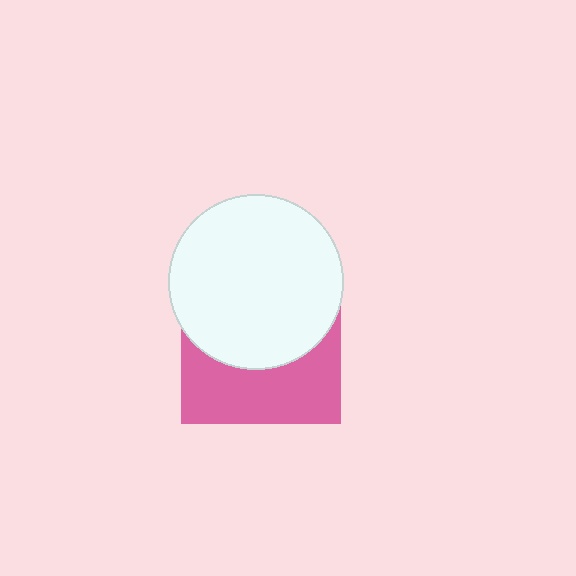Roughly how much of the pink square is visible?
A small part of it is visible (roughly 43%).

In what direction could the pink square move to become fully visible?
The pink square could move down. That would shift it out from behind the white circle entirely.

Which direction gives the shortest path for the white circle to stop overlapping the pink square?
Moving up gives the shortest separation.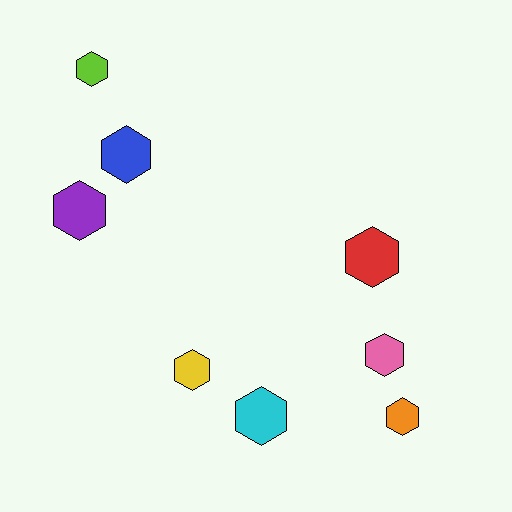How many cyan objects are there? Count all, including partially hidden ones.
There is 1 cyan object.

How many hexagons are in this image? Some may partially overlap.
There are 8 hexagons.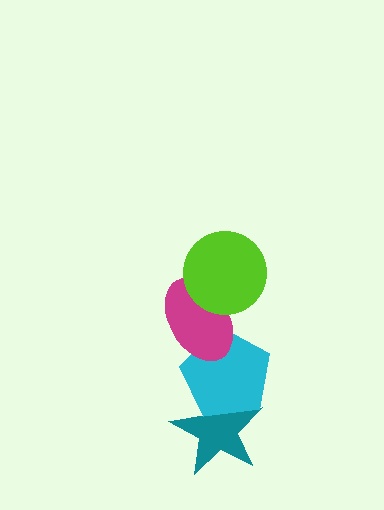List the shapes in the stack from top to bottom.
From top to bottom: the lime circle, the magenta ellipse, the cyan pentagon, the teal star.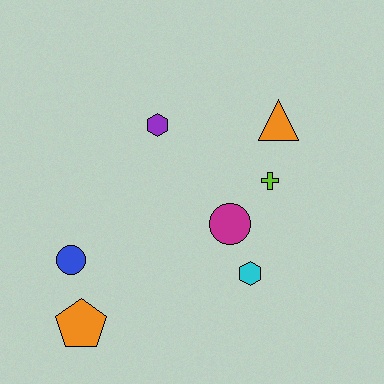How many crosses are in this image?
There is 1 cross.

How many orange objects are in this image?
There are 2 orange objects.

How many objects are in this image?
There are 7 objects.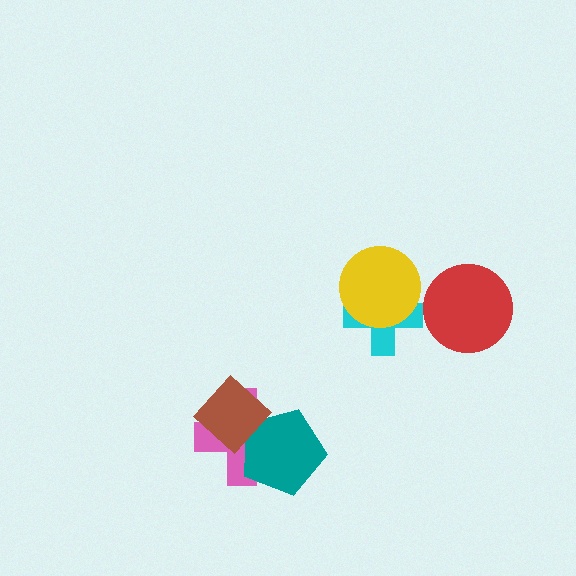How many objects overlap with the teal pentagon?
2 objects overlap with the teal pentagon.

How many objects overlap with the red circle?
0 objects overlap with the red circle.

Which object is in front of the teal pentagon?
The brown diamond is in front of the teal pentagon.